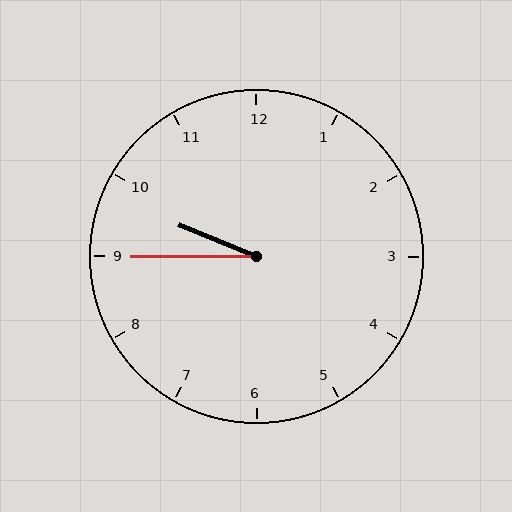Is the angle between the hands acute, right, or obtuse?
It is acute.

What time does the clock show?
9:45.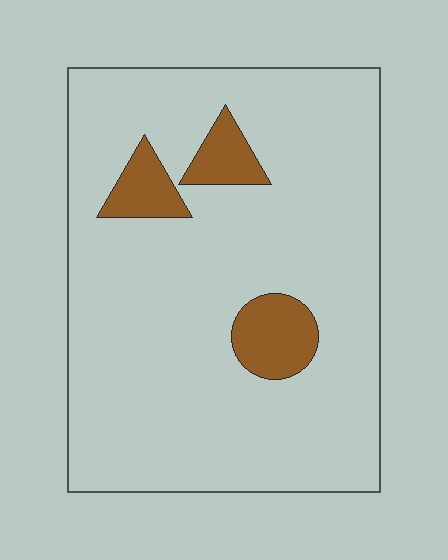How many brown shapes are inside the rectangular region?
3.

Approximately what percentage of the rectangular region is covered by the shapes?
Approximately 10%.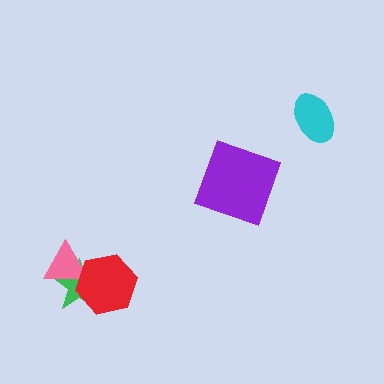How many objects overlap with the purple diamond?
0 objects overlap with the purple diamond.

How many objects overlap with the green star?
2 objects overlap with the green star.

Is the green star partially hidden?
Yes, it is partially covered by another shape.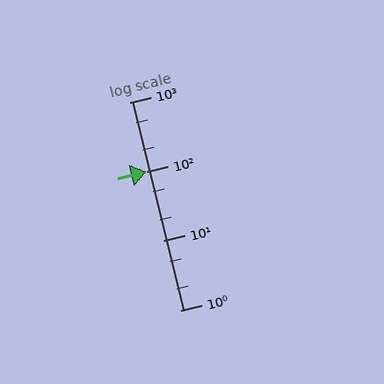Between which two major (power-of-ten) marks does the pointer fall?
The pointer is between 100 and 1000.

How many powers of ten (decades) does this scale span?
The scale spans 3 decades, from 1 to 1000.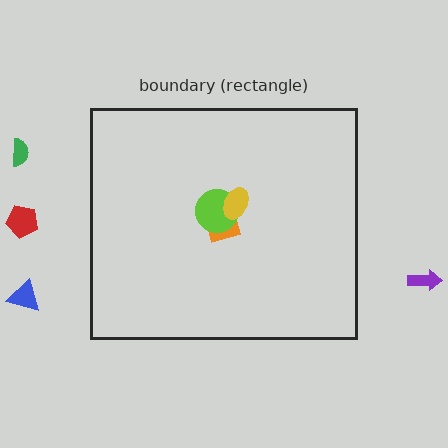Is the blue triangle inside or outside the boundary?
Outside.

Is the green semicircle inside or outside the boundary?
Outside.